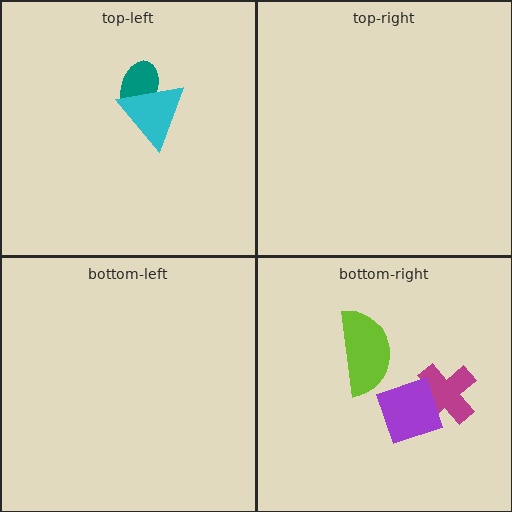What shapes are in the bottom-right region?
The lime semicircle, the magenta cross, the purple diamond.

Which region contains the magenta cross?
The bottom-right region.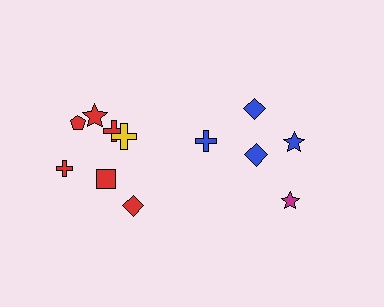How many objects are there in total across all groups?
There are 12 objects.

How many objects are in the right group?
There are 5 objects.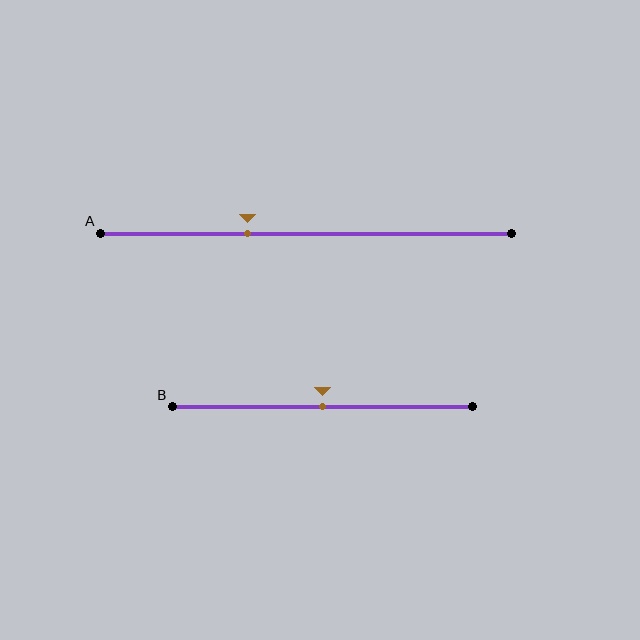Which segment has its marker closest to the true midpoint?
Segment B has its marker closest to the true midpoint.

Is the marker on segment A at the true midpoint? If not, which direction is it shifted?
No, the marker on segment A is shifted to the left by about 14% of the segment length.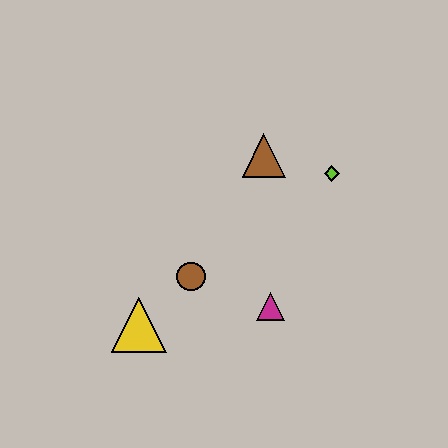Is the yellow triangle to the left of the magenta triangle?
Yes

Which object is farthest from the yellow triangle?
The lime diamond is farthest from the yellow triangle.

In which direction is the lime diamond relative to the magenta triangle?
The lime diamond is above the magenta triangle.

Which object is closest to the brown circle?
The yellow triangle is closest to the brown circle.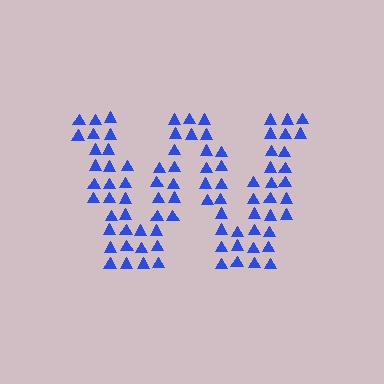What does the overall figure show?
The overall figure shows the letter W.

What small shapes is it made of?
It is made of small triangles.